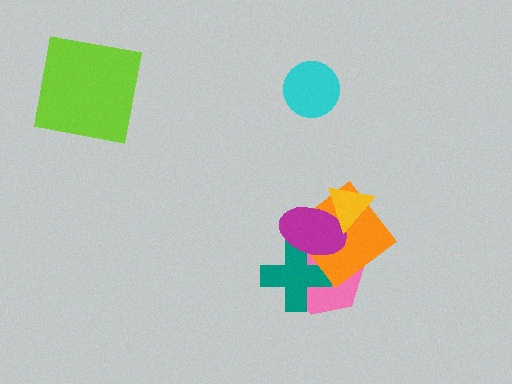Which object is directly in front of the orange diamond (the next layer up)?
The magenta ellipse is directly in front of the orange diamond.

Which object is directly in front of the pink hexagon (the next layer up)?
The teal cross is directly in front of the pink hexagon.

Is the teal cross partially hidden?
Yes, it is partially covered by another shape.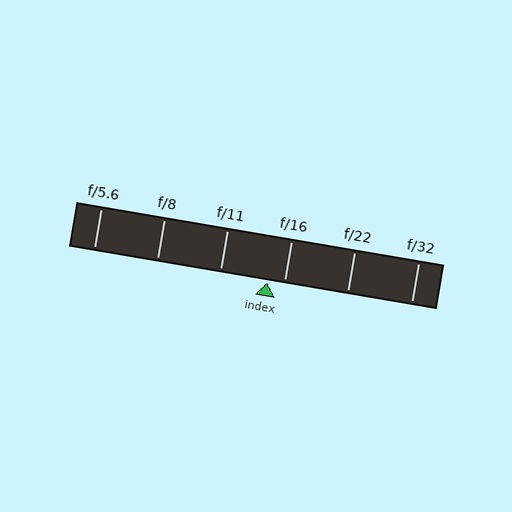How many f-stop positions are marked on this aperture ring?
There are 6 f-stop positions marked.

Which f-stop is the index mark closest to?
The index mark is closest to f/16.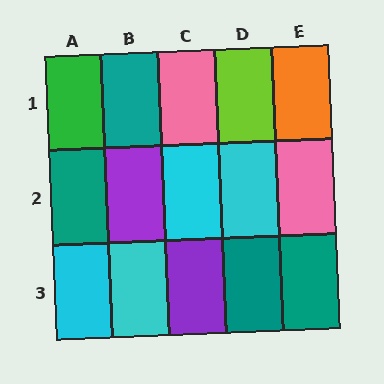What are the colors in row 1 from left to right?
Green, teal, pink, lime, orange.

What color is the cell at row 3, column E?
Teal.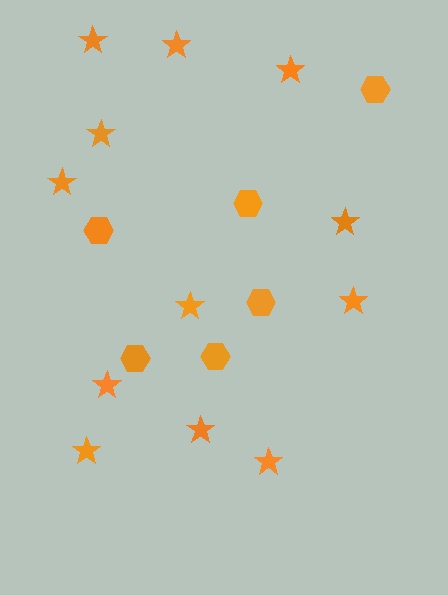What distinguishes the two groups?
There are 2 groups: one group of hexagons (6) and one group of stars (12).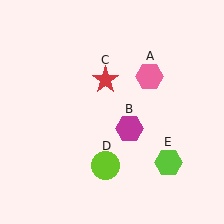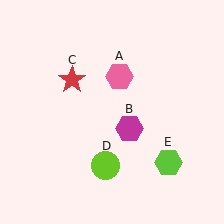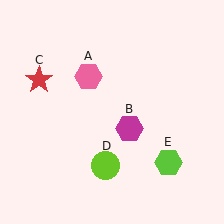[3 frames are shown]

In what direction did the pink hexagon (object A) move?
The pink hexagon (object A) moved left.